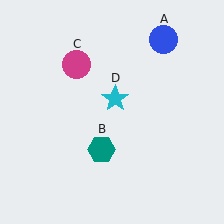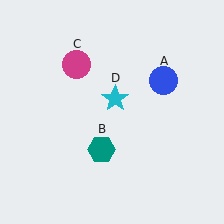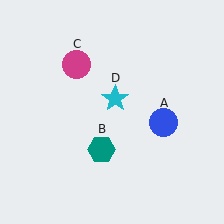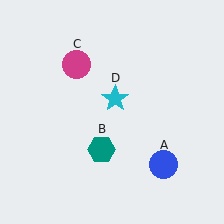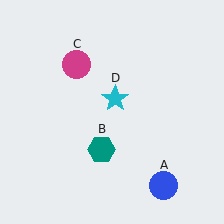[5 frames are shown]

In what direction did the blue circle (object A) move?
The blue circle (object A) moved down.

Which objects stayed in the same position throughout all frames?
Teal hexagon (object B) and magenta circle (object C) and cyan star (object D) remained stationary.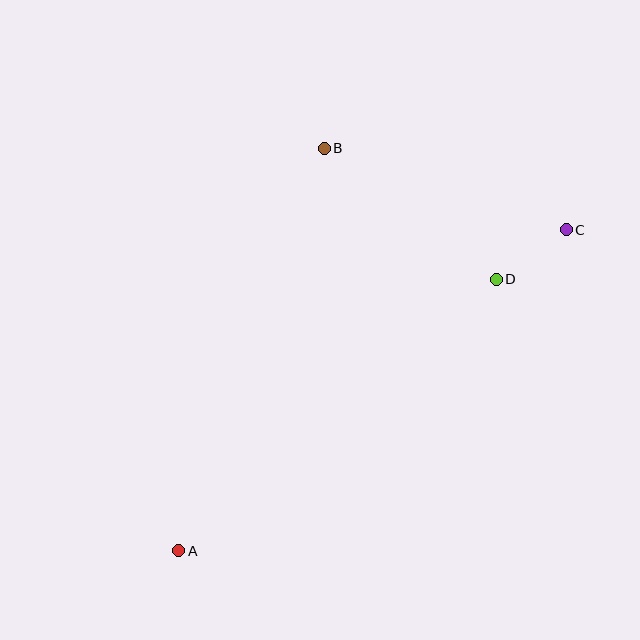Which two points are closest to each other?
Points C and D are closest to each other.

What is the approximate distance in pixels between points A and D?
The distance between A and D is approximately 418 pixels.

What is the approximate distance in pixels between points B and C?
The distance between B and C is approximately 255 pixels.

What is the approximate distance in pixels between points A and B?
The distance between A and B is approximately 428 pixels.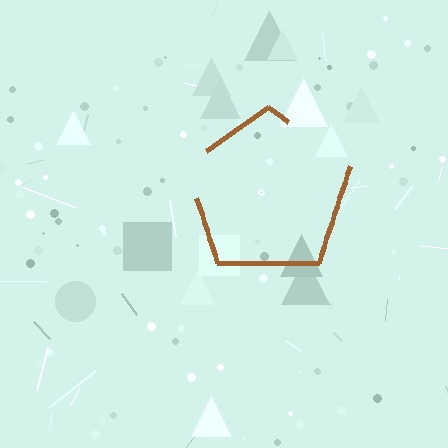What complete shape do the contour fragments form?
The contour fragments form a pentagon.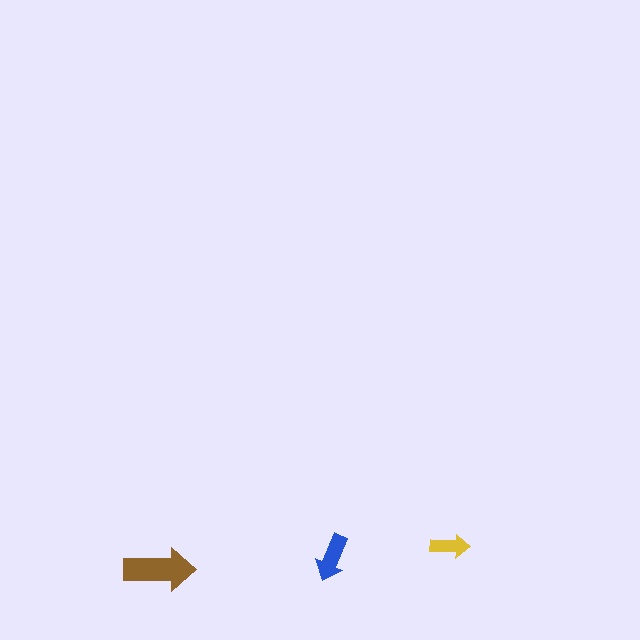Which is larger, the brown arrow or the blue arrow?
The brown one.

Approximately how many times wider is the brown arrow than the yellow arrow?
About 2 times wider.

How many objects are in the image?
There are 3 objects in the image.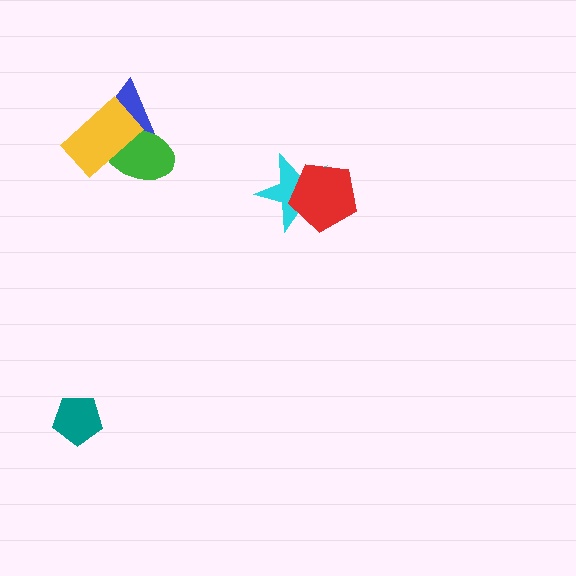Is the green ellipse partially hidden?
Yes, it is partially covered by another shape.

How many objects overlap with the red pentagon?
1 object overlaps with the red pentagon.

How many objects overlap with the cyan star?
1 object overlaps with the cyan star.